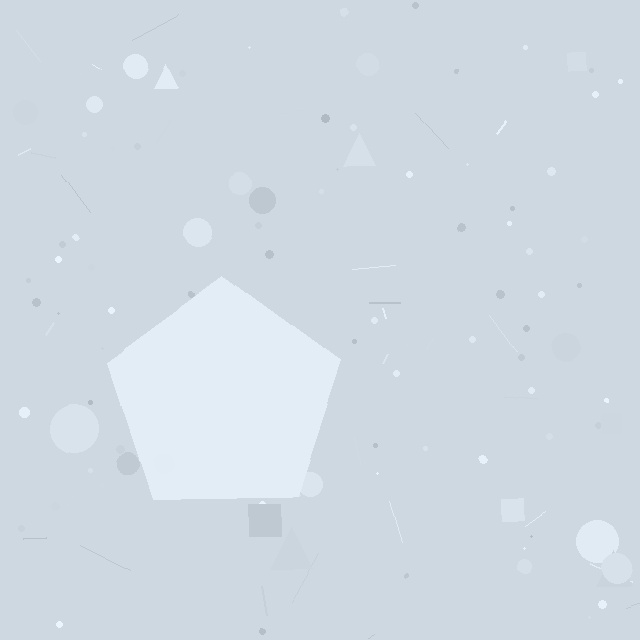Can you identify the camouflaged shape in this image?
The camouflaged shape is a pentagon.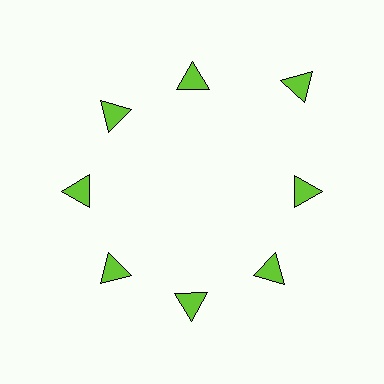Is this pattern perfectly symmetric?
No. The 8 lime triangles are arranged in a ring, but one element near the 2 o'clock position is pushed outward from the center, breaking the 8-fold rotational symmetry.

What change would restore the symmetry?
The symmetry would be restored by moving it inward, back onto the ring so that all 8 triangles sit at equal angles and equal distance from the center.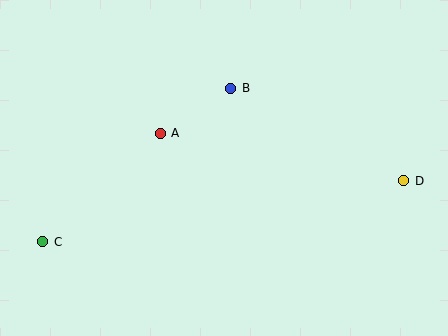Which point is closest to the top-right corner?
Point D is closest to the top-right corner.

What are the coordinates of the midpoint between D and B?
The midpoint between D and B is at (317, 135).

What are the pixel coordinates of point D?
Point D is at (404, 181).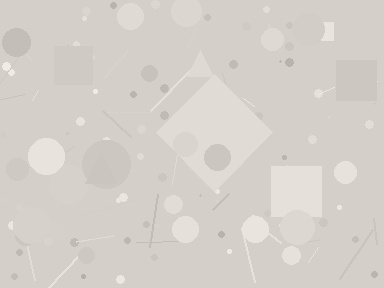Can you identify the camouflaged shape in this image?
The camouflaged shape is a diamond.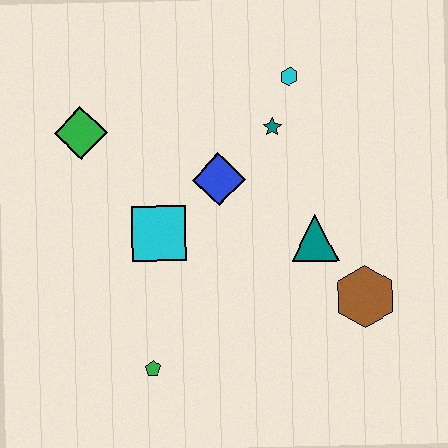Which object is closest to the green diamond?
The cyan square is closest to the green diamond.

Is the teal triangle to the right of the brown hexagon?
No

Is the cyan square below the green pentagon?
No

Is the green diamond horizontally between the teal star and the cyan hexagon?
No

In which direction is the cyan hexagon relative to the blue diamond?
The cyan hexagon is above the blue diamond.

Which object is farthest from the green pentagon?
The cyan hexagon is farthest from the green pentagon.